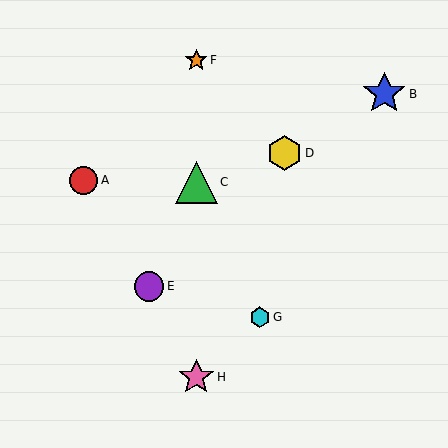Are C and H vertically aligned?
Yes, both are at x≈196.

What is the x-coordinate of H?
Object H is at x≈196.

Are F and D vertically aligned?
No, F is at x≈196 and D is at x≈284.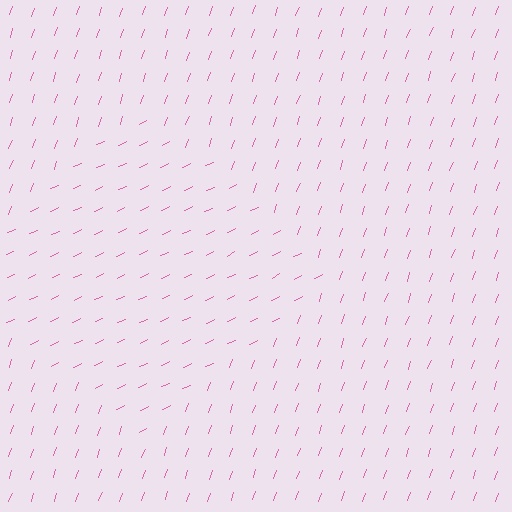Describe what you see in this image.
The image is filled with small pink line segments. A diamond region in the image has lines oriented differently from the surrounding lines, creating a visible texture boundary.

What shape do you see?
I see a diamond.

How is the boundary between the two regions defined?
The boundary is defined purely by a change in line orientation (approximately 45 degrees difference). All lines are the same color and thickness.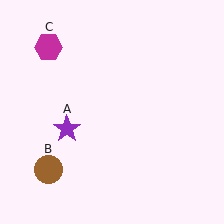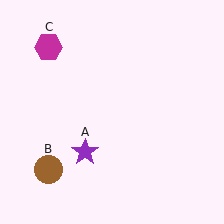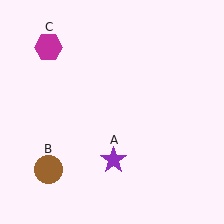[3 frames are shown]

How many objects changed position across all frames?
1 object changed position: purple star (object A).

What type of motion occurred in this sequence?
The purple star (object A) rotated counterclockwise around the center of the scene.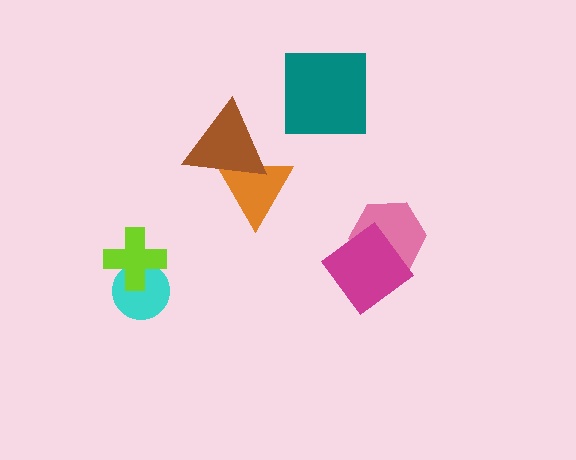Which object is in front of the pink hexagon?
The magenta diamond is in front of the pink hexagon.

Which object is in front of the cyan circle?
The lime cross is in front of the cyan circle.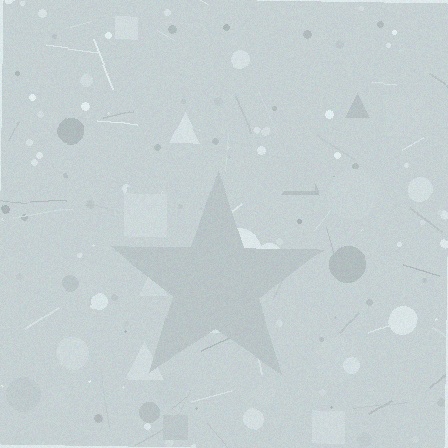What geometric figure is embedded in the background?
A star is embedded in the background.